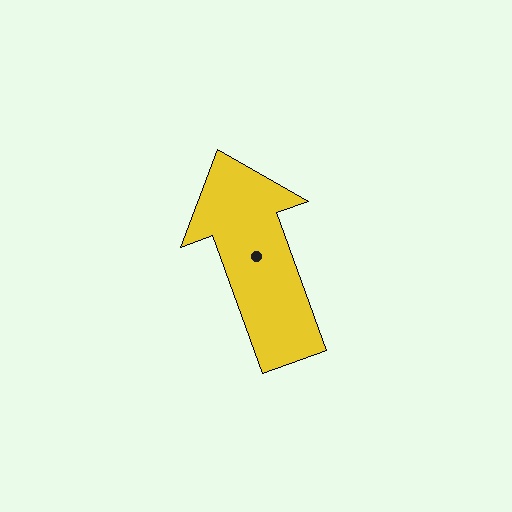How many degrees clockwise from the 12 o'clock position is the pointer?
Approximately 340 degrees.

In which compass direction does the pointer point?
North.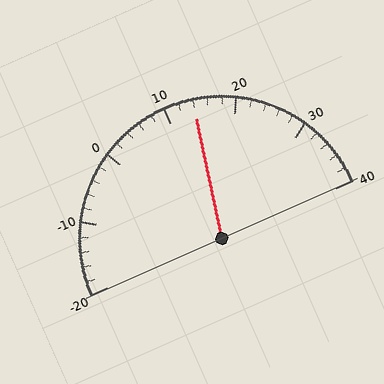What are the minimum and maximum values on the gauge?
The gauge ranges from -20 to 40.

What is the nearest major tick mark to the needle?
The nearest major tick mark is 10.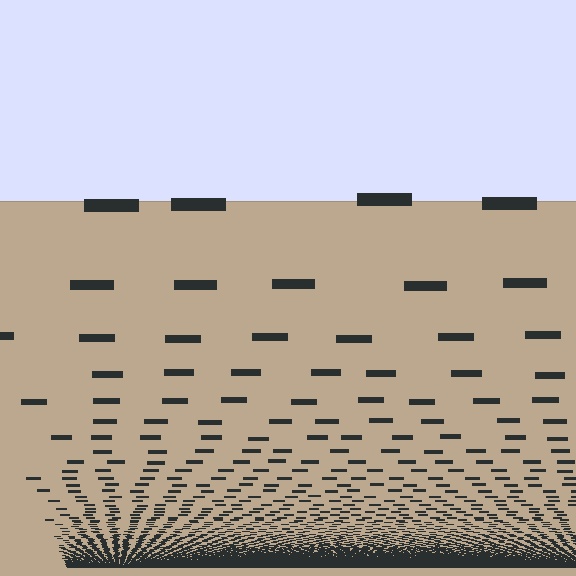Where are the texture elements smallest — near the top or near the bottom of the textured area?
Near the bottom.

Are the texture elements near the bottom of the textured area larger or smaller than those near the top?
Smaller. The gradient is inverted — elements near the bottom are smaller and denser.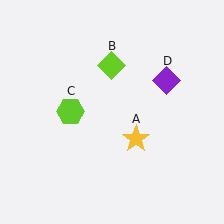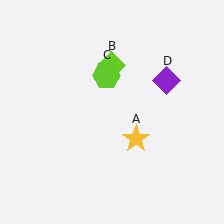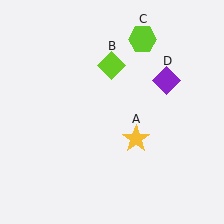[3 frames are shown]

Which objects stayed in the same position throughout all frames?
Yellow star (object A) and lime diamond (object B) and purple diamond (object D) remained stationary.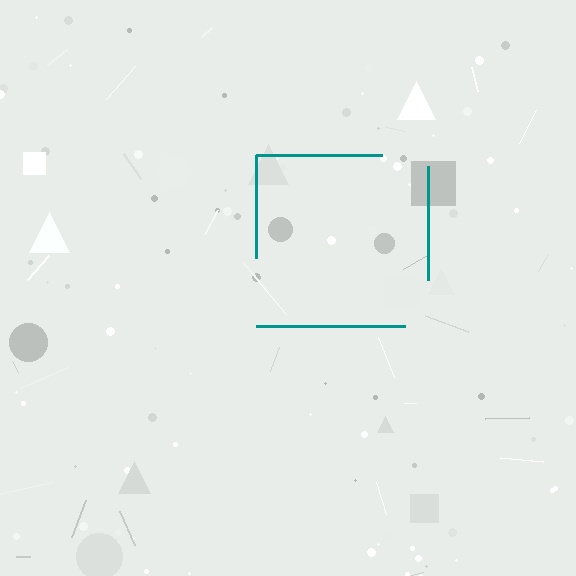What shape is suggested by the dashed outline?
The dashed outline suggests a square.